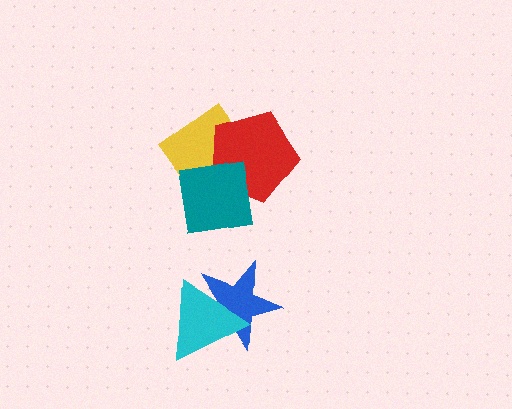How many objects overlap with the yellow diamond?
2 objects overlap with the yellow diamond.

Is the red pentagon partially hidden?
Yes, it is partially covered by another shape.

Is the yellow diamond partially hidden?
Yes, it is partially covered by another shape.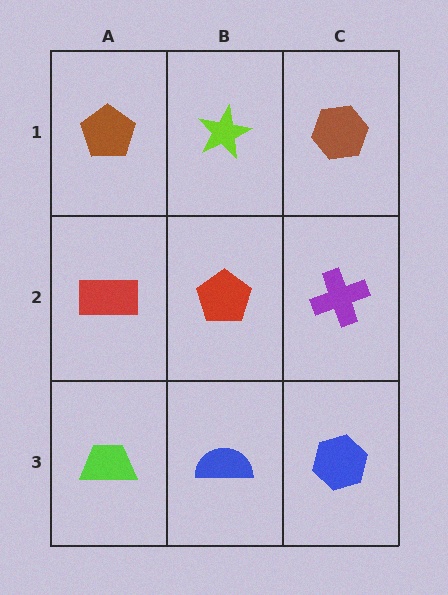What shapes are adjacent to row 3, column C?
A purple cross (row 2, column C), a blue semicircle (row 3, column B).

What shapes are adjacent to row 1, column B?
A red pentagon (row 2, column B), a brown pentagon (row 1, column A), a brown hexagon (row 1, column C).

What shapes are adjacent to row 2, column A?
A brown pentagon (row 1, column A), a lime trapezoid (row 3, column A), a red pentagon (row 2, column B).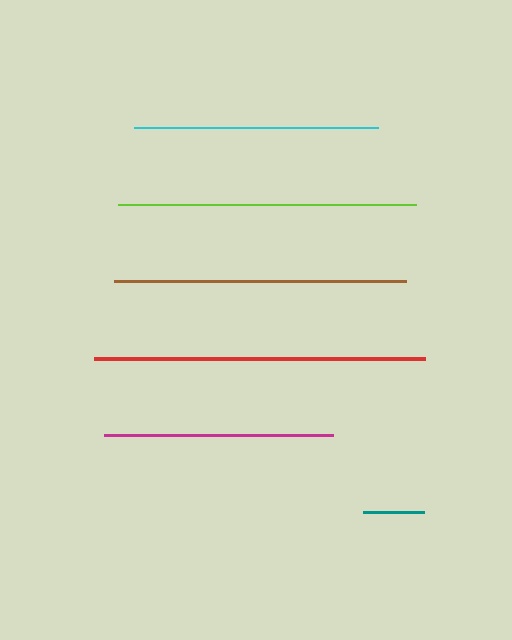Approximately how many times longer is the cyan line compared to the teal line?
The cyan line is approximately 4.0 times the length of the teal line.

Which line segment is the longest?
The red line is the longest at approximately 331 pixels.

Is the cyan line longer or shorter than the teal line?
The cyan line is longer than the teal line.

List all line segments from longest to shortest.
From longest to shortest: red, lime, brown, cyan, magenta, teal.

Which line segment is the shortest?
The teal line is the shortest at approximately 61 pixels.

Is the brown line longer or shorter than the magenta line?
The brown line is longer than the magenta line.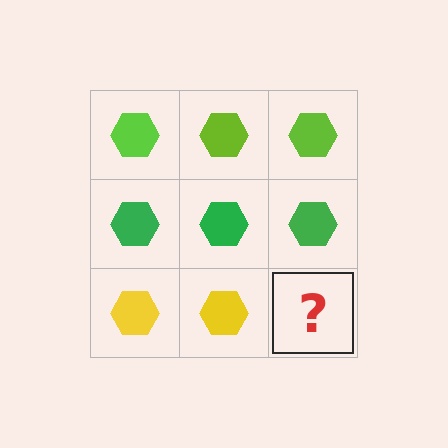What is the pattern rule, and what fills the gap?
The rule is that each row has a consistent color. The gap should be filled with a yellow hexagon.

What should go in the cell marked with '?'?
The missing cell should contain a yellow hexagon.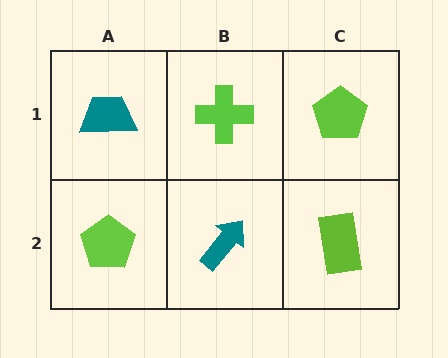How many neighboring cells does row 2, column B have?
3.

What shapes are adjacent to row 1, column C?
A lime rectangle (row 2, column C), a lime cross (row 1, column B).